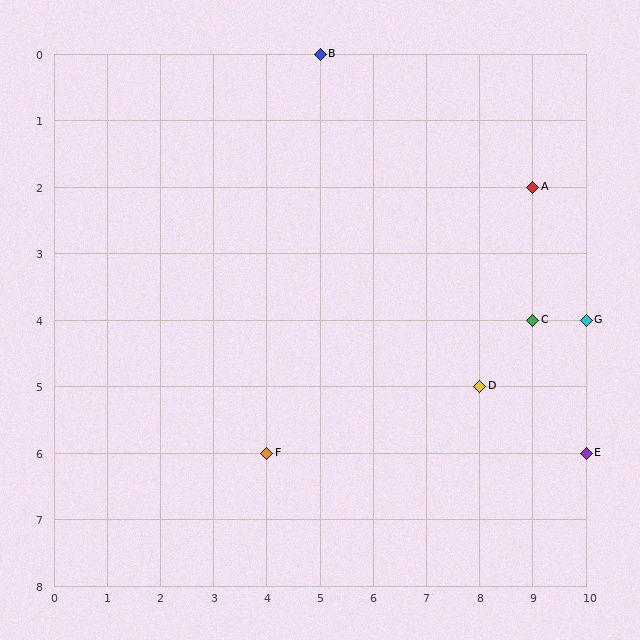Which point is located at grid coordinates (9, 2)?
Point A is at (9, 2).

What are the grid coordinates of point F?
Point F is at grid coordinates (4, 6).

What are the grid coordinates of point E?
Point E is at grid coordinates (10, 6).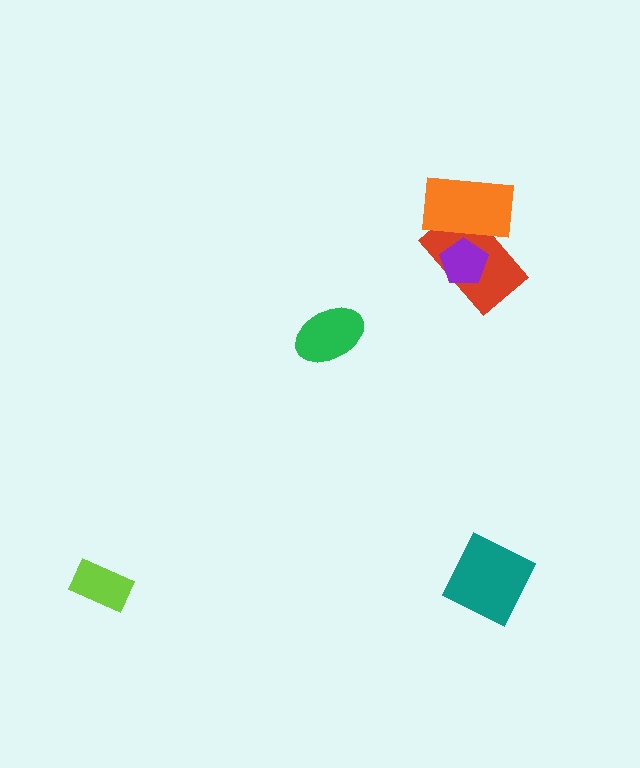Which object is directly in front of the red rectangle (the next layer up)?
The purple pentagon is directly in front of the red rectangle.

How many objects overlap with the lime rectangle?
0 objects overlap with the lime rectangle.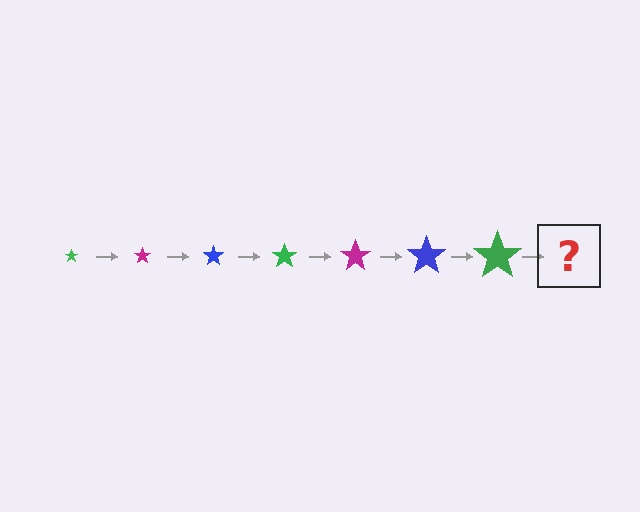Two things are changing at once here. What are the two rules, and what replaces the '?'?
The two rules are that the star grows larger each step and the color cycles through green, magenta, and blue. The '?' should be a magenta star, larger than the previous one.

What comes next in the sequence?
The next element should be a magenta star, larger than the previous one.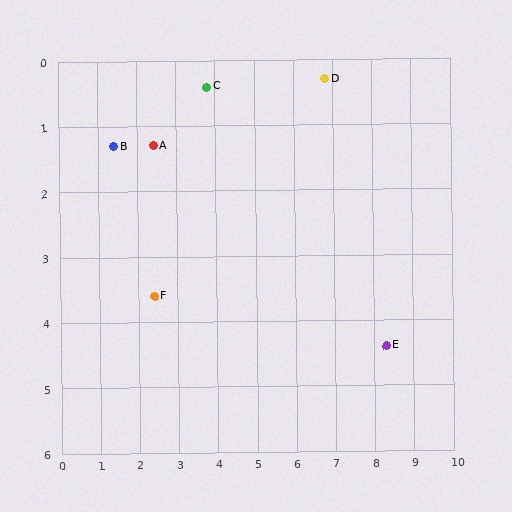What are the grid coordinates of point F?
Point F is at approximately (2.4, 3.6).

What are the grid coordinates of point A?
Point A is at approximately (2.4, 1.3).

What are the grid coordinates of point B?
Point B is at approximately (1.4, 1.3).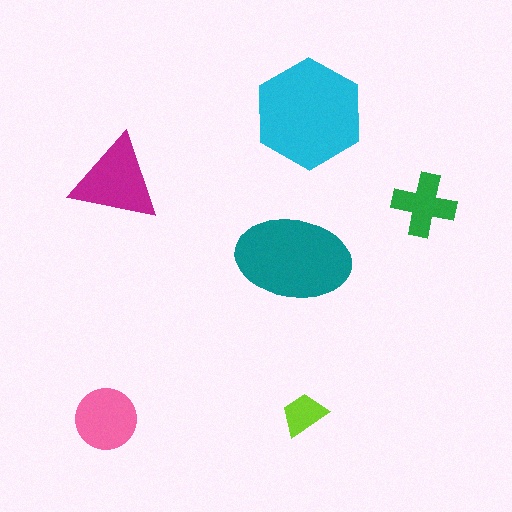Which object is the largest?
The cyan hexagon.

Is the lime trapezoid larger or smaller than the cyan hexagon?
Smaller.